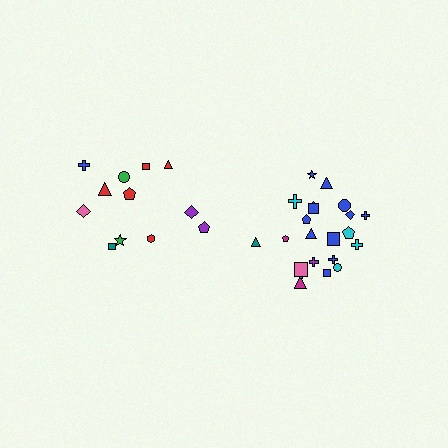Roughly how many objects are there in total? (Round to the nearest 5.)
Roughly 35 objects in total.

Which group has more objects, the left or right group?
The right group.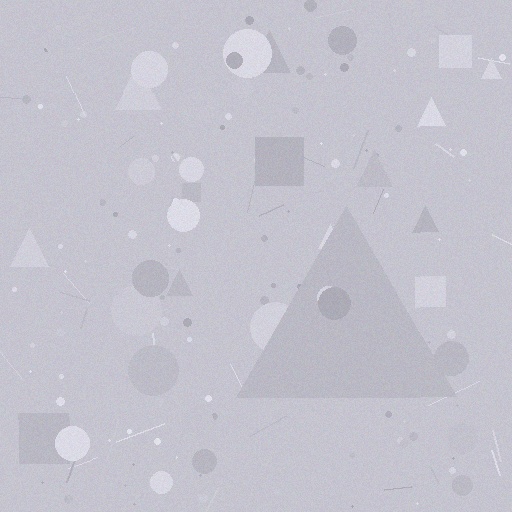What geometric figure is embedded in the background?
A triangle is embedded in the background.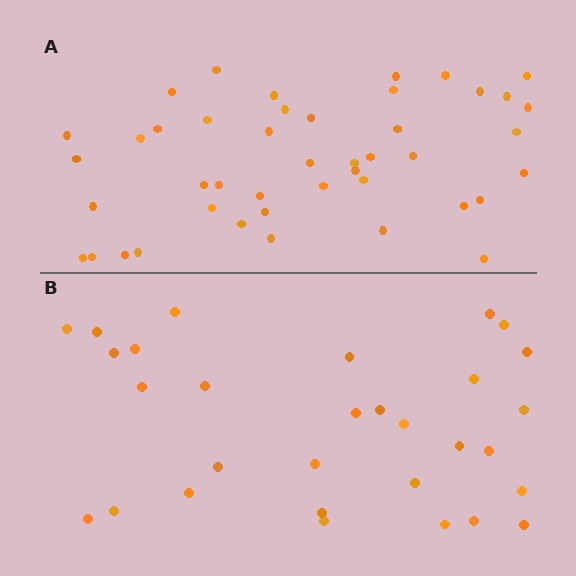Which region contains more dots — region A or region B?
Region A (the top region) has more dots.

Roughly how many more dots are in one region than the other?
Region A has approximately 15 more dots than region B.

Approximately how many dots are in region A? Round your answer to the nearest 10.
About 40 dots. (The exact count is 44, which rounds to 40.)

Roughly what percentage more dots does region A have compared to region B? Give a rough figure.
About 45% more.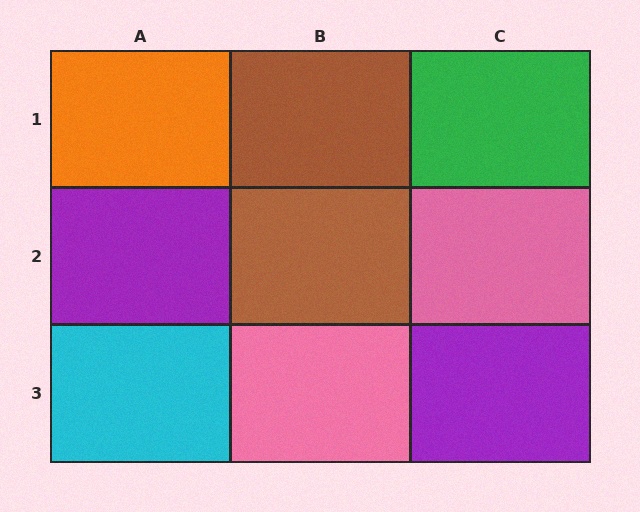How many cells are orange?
1 cell is orange.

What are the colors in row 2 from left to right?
Purple, brown, pink.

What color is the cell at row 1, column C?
Green.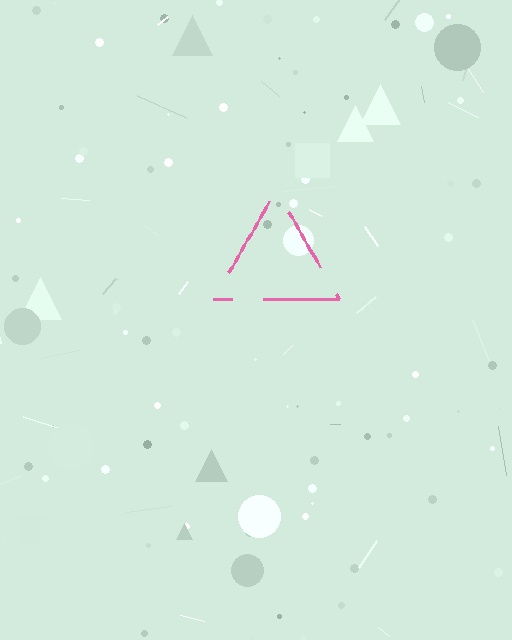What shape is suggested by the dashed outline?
The dashed outline suggests a triangle.